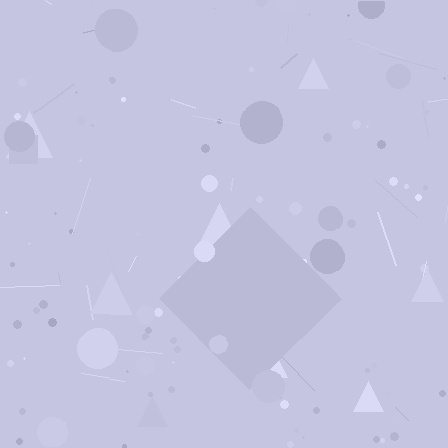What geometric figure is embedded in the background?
A diamond is embedded in the background.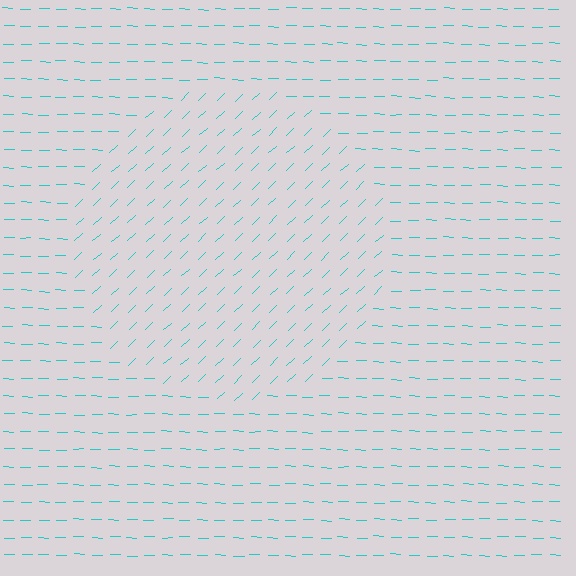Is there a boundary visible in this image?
Yes, there is a texture boundary formed by a change in line orientation.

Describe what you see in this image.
The image is filled with small cyan line segments. A circle region in the image has lines oriented differently from the surrounding lines, creating a visible texture boundary.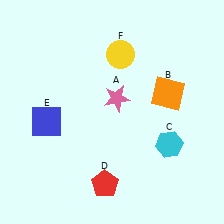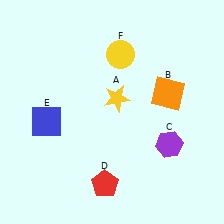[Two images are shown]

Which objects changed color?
A changed from pink to yellow. C changed from cyan to purple.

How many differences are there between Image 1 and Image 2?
There are 2 differences between the two images.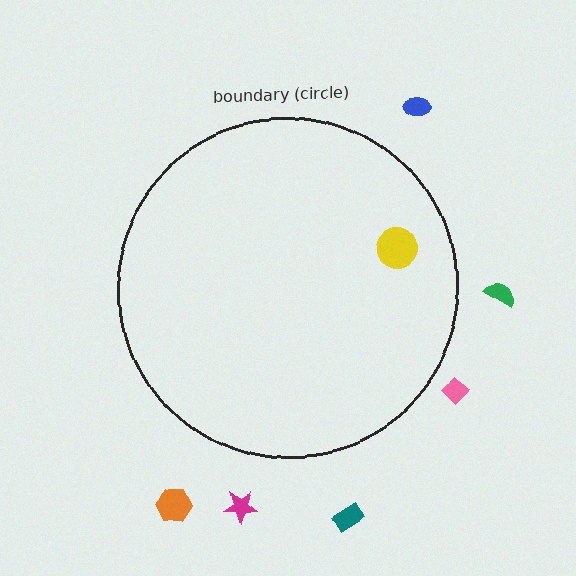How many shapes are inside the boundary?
1 inside, 6 outside.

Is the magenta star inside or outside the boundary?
Outside.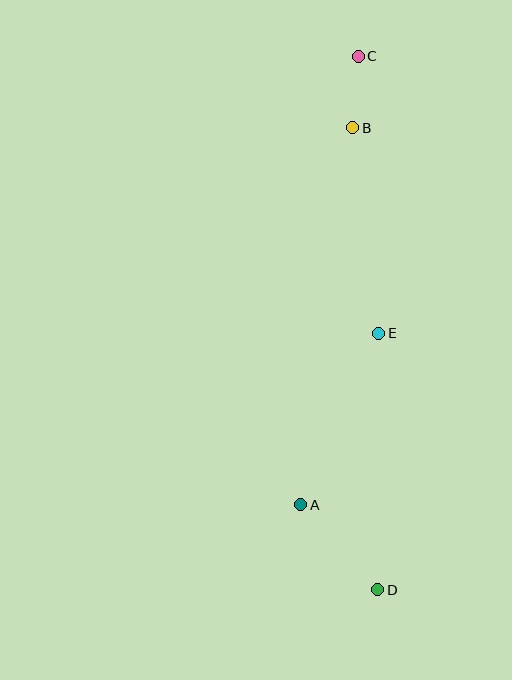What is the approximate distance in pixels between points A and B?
The distance between A and B is approximately 381 pixels.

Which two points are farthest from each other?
Points C and D are farthest from each other.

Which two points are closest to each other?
Points B and C are closest to each other.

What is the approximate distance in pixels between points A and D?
The distance between A and D is approximately 115 pixels.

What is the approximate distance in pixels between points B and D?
The distance between B and D is approximately 463 pixels.